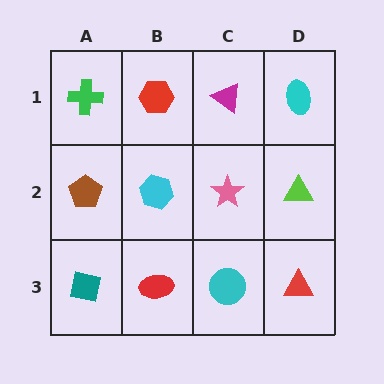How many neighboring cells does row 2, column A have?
3.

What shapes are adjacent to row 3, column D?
A lime triangle (row 2, column D), a cyan circle (row 3, column C).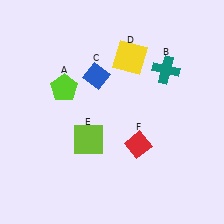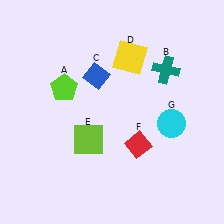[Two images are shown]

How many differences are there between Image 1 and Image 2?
There is 1 difference between the two images.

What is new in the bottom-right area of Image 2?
A cyan circle (G) was added in the bottom-right area of Image 2.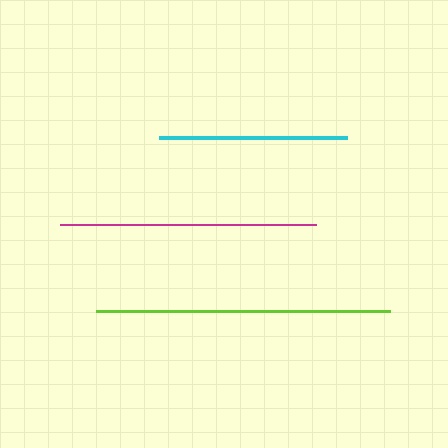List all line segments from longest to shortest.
From longest to shortest: lime, magenta, cyan.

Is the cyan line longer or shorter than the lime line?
The lime line is longer than the cyan line.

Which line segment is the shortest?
The cyan line is the shortest at approximately 188 pixels.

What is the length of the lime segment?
The lime segment is approximately 294 pixels long.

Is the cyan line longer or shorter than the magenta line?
The magenta line is longer than the cyan line.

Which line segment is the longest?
The lime line is the longest at approximately 294 pixels.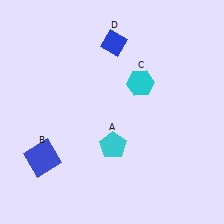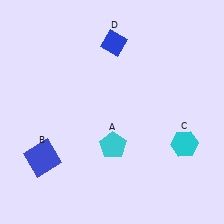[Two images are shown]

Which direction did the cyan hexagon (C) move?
The cyan hexagon (C) moved down.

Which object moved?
The cyan hexagon (C) moved down.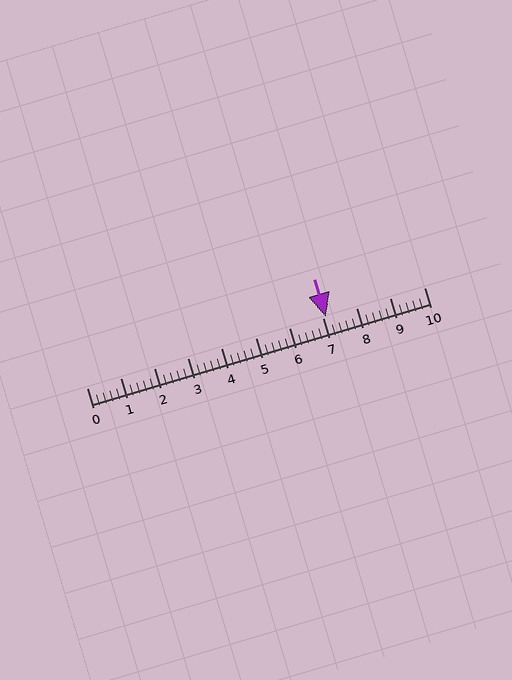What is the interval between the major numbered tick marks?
The major tick marks are spaced 1 units apart.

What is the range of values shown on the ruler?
The ruler shows values from 0 to 10.